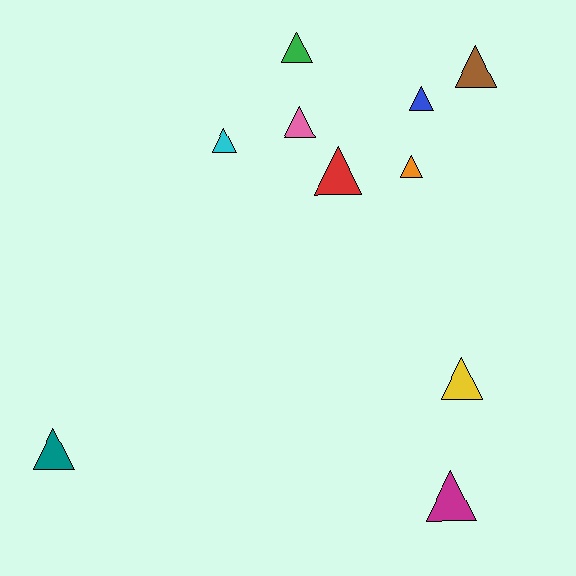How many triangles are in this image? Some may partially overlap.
There are 10 triangles.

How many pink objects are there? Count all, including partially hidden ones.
There is 1 pink object.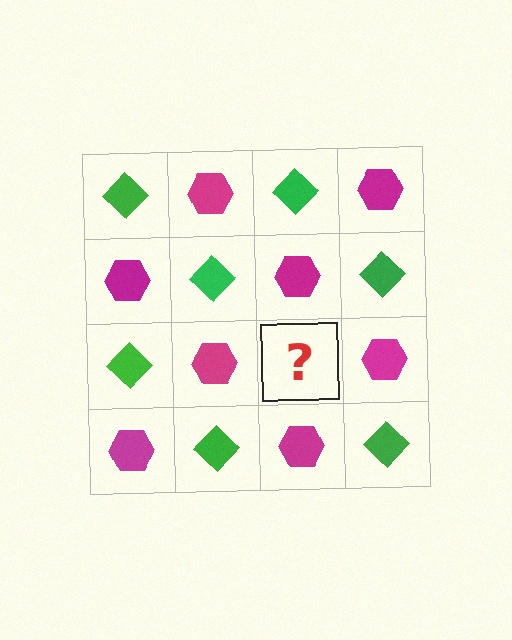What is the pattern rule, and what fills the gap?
The rule is that it alternates green diamond and magenta hexagon in a checkerboard pattern. The gap should be filled with a green diamond.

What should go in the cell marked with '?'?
The missing cell should contain a green diamond.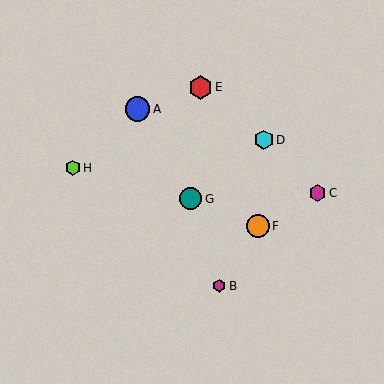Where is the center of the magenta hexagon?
The center of the magenta hexagon is at (219, 286).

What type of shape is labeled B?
Shape B is a magenta hexagon.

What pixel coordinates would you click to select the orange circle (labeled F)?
Click at (258, 226) to select the orange circle F.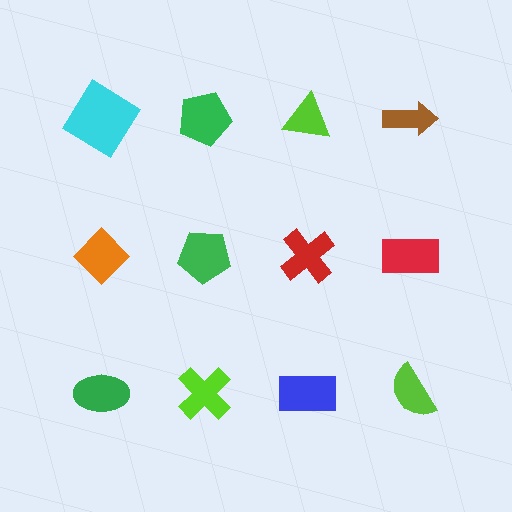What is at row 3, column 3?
A blue rectangle.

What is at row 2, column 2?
A green pentagon.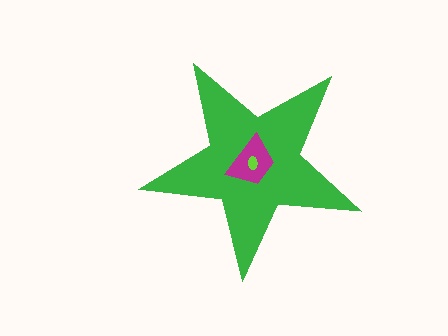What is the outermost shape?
The green star.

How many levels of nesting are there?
3.